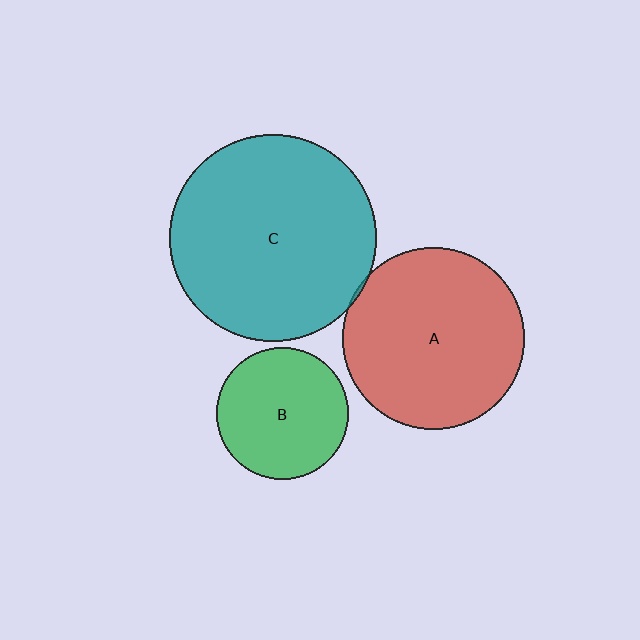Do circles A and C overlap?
Yes.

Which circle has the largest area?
Circle C (teal).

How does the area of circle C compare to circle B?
Approximately 2.5 times.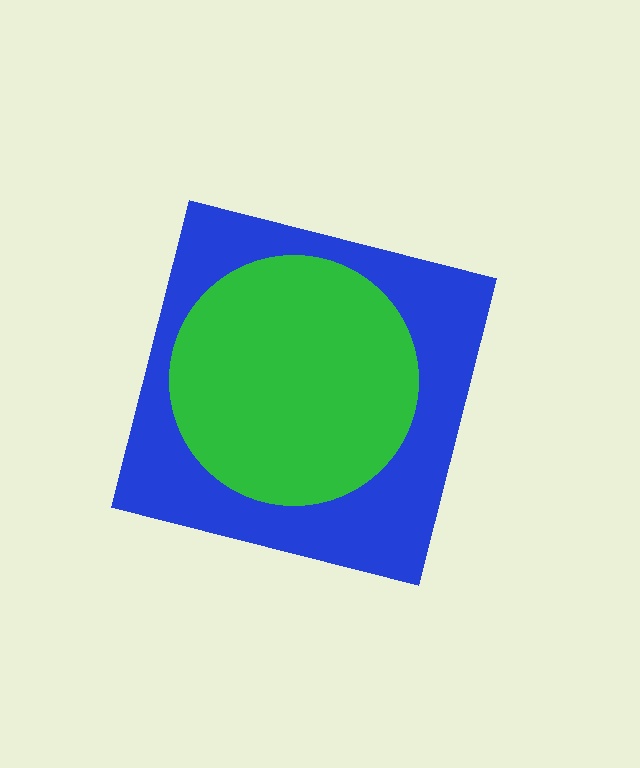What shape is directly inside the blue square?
The green circle.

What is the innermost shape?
The green circle.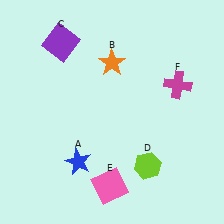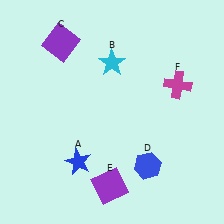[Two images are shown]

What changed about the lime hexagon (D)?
In Image 1, D is lime. In Image 2, it changed to blue.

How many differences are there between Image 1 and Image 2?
There are 3 differences between the two images.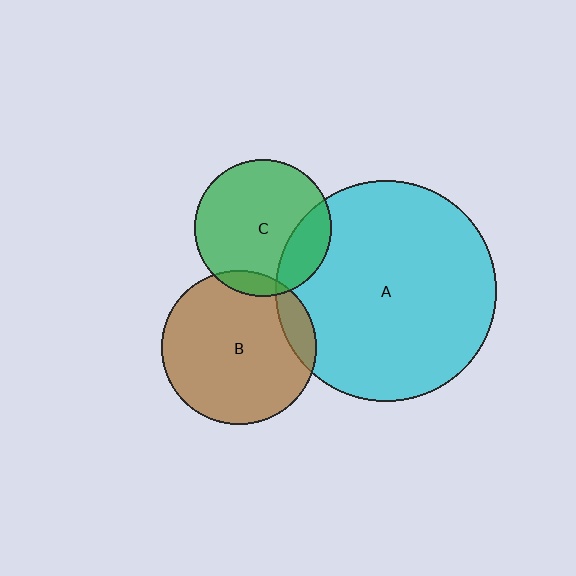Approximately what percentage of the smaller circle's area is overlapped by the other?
Approximately 10%.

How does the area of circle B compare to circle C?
Approximately 1.3 times.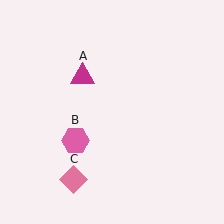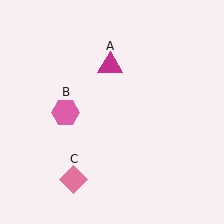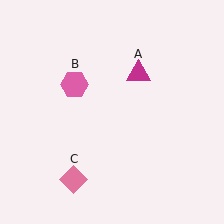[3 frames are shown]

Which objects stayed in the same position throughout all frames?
Pink diamond (object C) remained stationary.